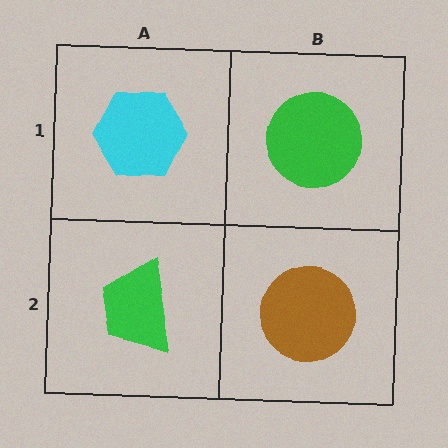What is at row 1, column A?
A cyan hexagon.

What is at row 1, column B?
A green circle.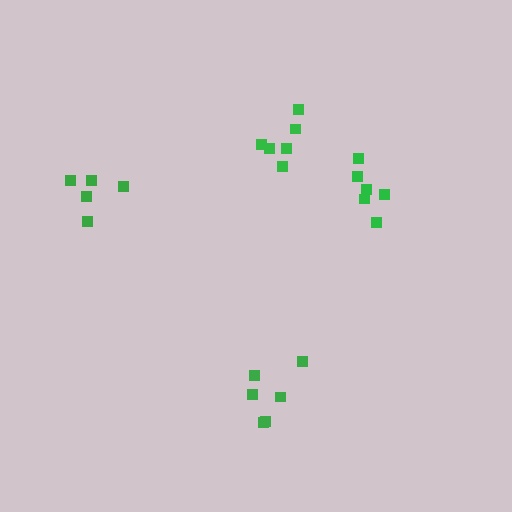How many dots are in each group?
Group 1: 6 dots, Group 2: 5 dots, Group 3: 6 dots, Group 4: 6 dots (23 total).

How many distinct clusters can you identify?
There are 4 distinct clusters.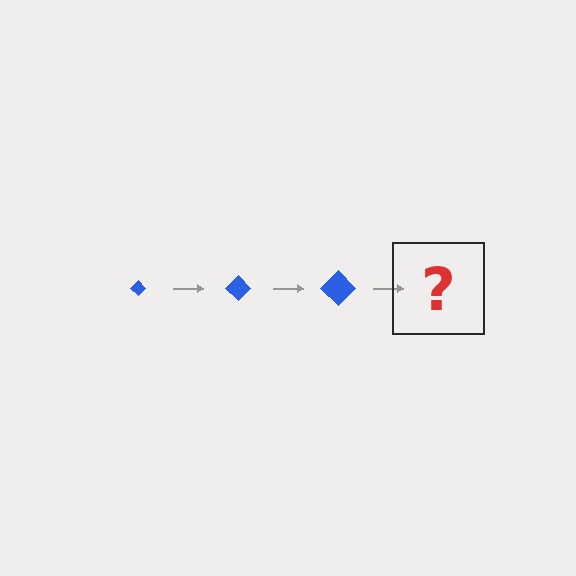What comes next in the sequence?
The next element should be a blue diamond, larger than the previous one.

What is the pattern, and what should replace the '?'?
The pattern is that the diamond gets progressively larger each step. The '?' should be a blue diamond, larger than the previous one.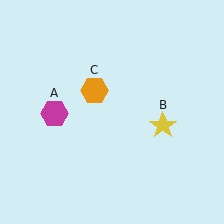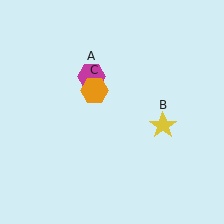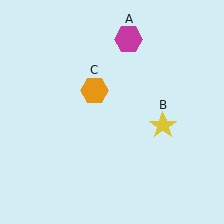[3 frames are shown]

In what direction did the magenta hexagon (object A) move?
The magenta hexagon (object A) moved up and to the right.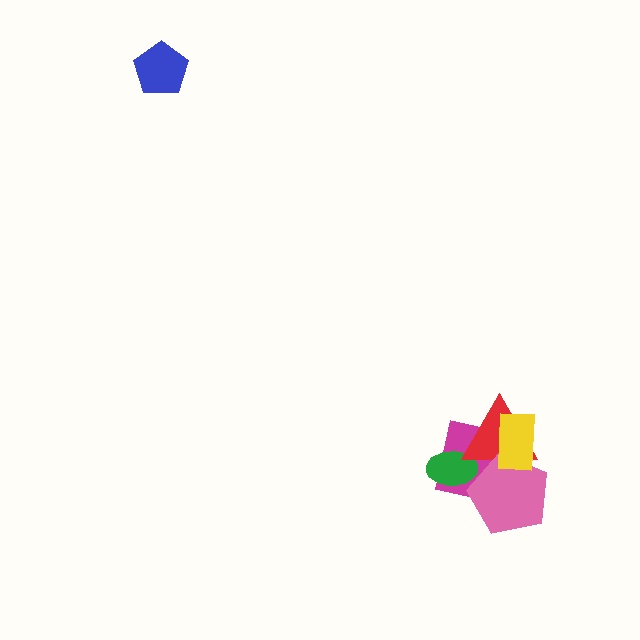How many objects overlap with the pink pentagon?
3 objects overlap with the pink pentagon.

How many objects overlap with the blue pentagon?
0 objects overlap with the blue pentagon.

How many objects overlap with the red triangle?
4 objects overlap with the red triangle.